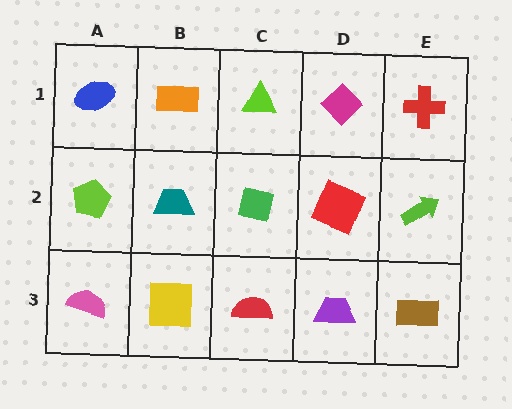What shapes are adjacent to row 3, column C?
A green square (row 2, column C), a yellow square (row 3, column B), a purple trapezoid (row 3, column D).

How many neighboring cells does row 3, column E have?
2.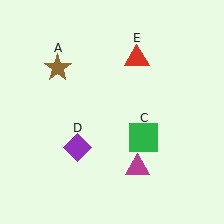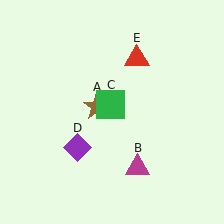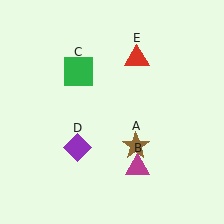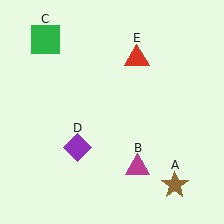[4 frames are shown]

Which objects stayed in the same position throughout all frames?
Magenta triangle (object B) and purple diamond (object D) and red triangle (object E) remained stationary.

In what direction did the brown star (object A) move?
The brown star (object A) moved down and to the right.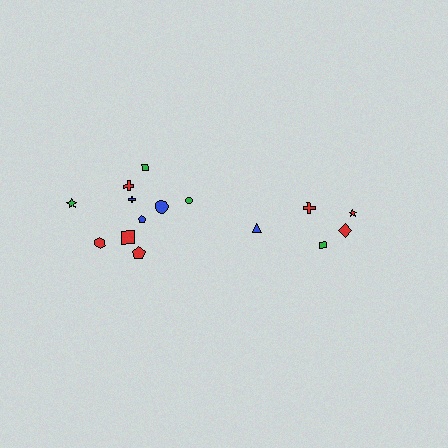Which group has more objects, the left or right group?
The left group.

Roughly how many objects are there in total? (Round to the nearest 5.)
Roughly 15 objects in total.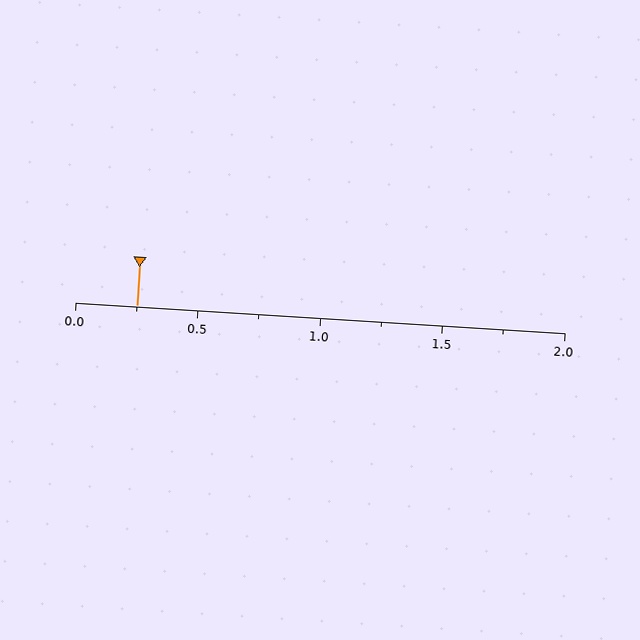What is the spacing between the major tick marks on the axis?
The major ticks are spaced 0.5 apart.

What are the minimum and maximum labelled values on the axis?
The axis runs from 0.0 to 2.0.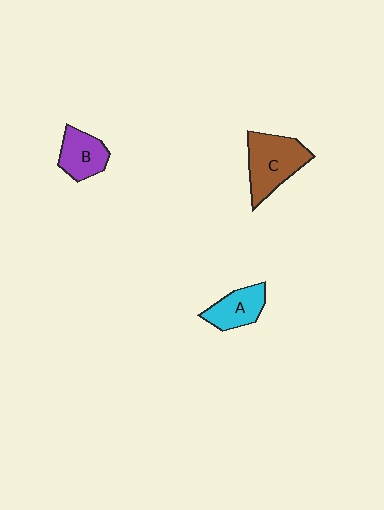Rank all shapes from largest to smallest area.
From largest to smallest: C (brown), B (purple), A (cyan).